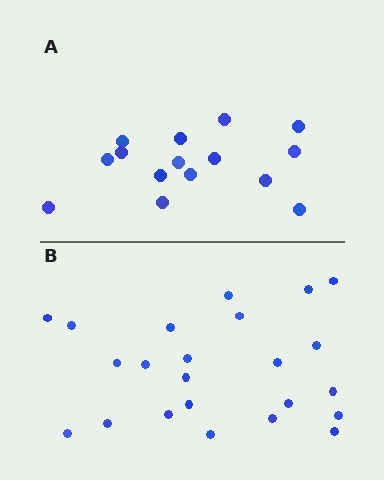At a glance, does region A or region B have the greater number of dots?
Region B (the bottom region) has more dots.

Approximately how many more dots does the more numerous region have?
Region B has roughly 8 or so more dots than region A.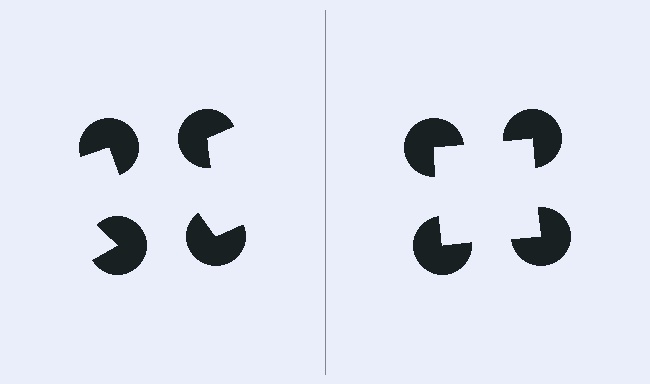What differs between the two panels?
The pac-man discs are positioned identically on both sides; only the wedge orientations differ. On the right they align to a square; on the left they are misaligned.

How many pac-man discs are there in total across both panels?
8 — 4 on each side.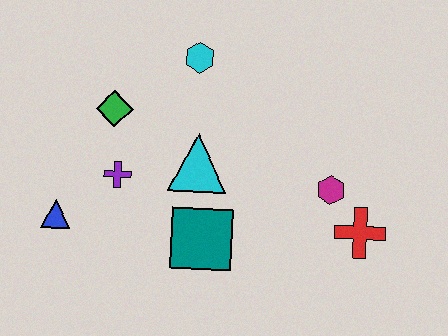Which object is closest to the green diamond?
The purple cross is closest to the green diamond.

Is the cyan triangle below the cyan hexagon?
Yes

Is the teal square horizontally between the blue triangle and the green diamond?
No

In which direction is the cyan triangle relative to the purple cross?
The cyan triangle is to the right of the purple cross.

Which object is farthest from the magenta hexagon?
The blue triangle is farthest from the magenta hexagon.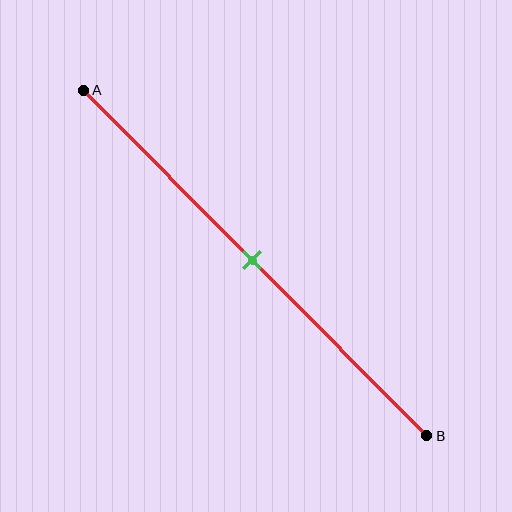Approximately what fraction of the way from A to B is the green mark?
The green mark is approximately 50% of the way from A to B.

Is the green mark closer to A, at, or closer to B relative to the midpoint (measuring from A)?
The green mark is approximately at the midpoint of segment AB.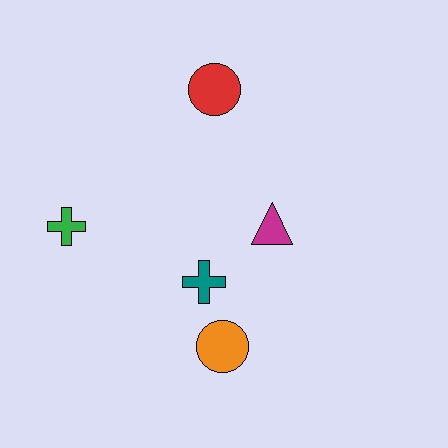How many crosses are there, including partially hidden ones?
There are 2 crosses.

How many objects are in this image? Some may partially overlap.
There are 5 objects.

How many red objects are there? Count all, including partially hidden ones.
There is 1 red object.